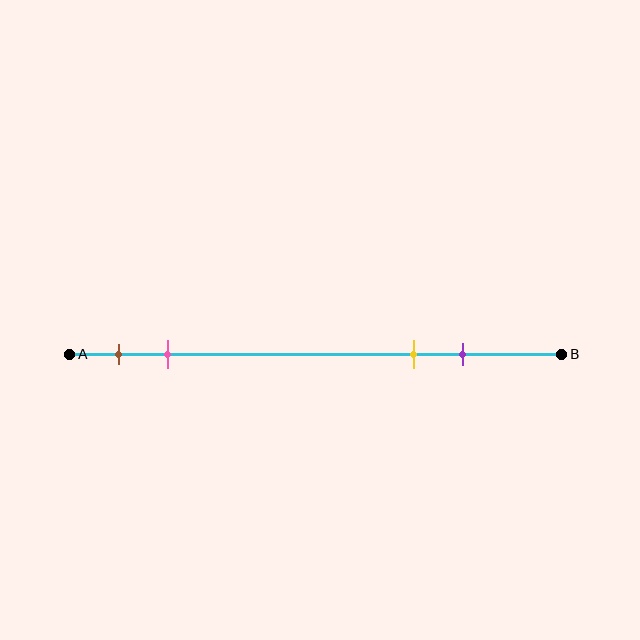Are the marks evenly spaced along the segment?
No, the marks are not evenly spaced.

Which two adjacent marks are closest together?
The brown and pink marks are the closest adjacent pair.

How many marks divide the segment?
There are 4 marks dividing the segment.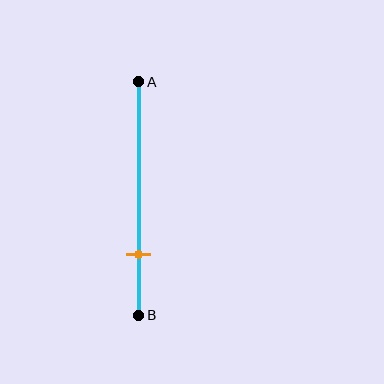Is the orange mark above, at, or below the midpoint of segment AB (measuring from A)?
The orange mark is below the midpoint of segment AB.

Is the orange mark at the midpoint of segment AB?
No, the mark is at about 75% from A, not at the 50% midpoint.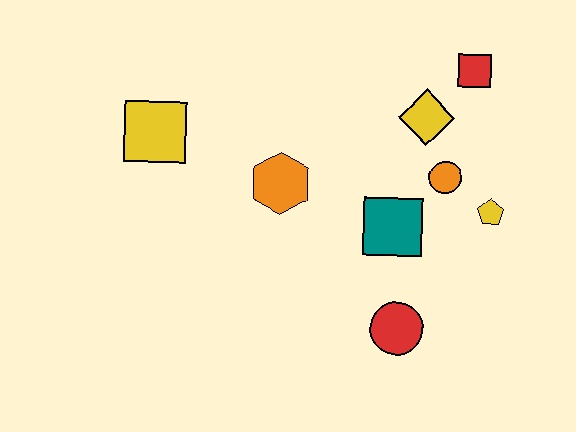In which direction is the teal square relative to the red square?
The teal square is below the red square.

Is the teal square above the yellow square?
No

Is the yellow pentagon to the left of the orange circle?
No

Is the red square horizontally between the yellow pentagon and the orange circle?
Yes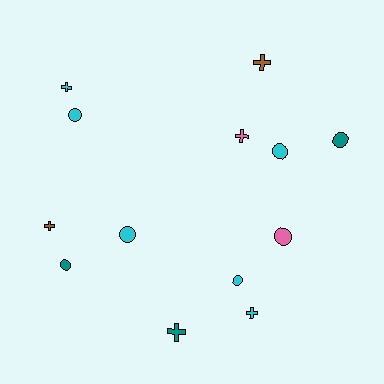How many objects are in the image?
There are 13 objects.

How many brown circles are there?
There are no brown circles.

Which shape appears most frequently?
Circle, with 7 objects.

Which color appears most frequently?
Cyan, with 6 objects.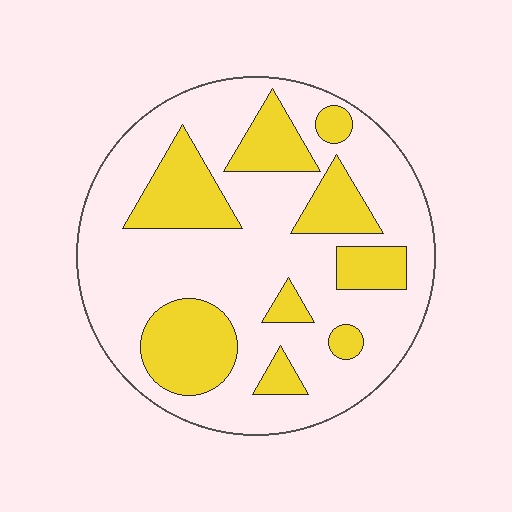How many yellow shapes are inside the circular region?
9.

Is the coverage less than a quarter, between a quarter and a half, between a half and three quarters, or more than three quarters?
Between a quarter and a half.